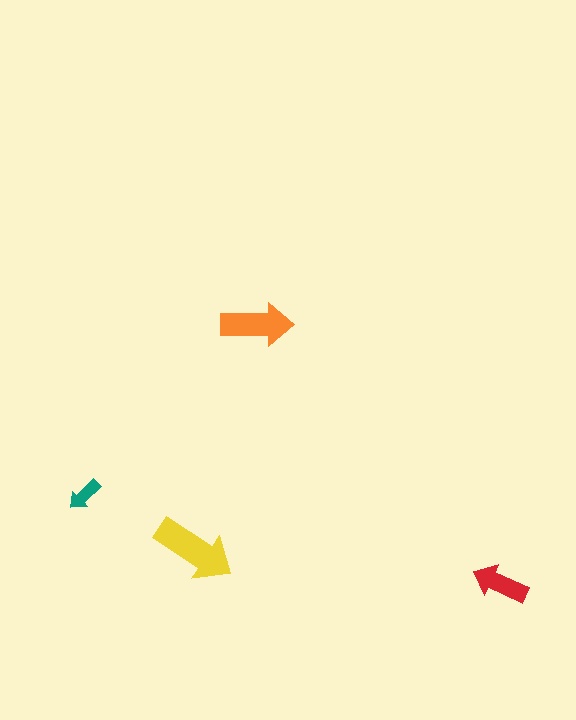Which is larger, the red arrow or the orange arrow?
The orange one.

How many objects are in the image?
There are 4 objects in the image.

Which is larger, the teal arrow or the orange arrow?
The orange one.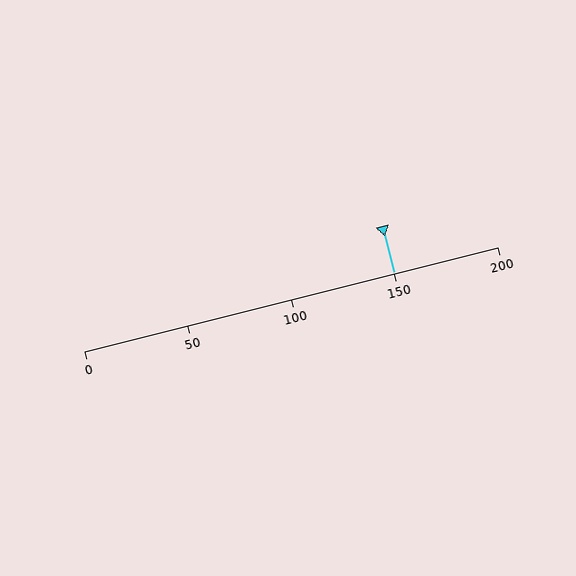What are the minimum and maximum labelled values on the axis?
The axis runs from 0 to 200.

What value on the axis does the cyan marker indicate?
The marker indicates approximately 150.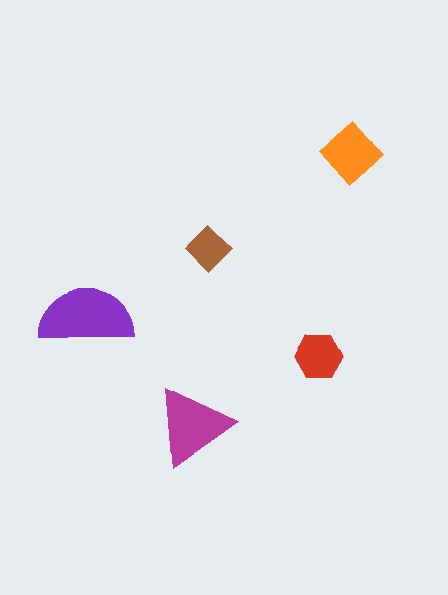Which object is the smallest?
The brown diamond.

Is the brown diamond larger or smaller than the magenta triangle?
Smaller.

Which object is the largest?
The purple semicircle.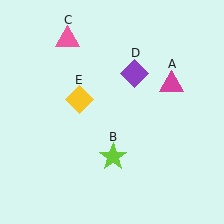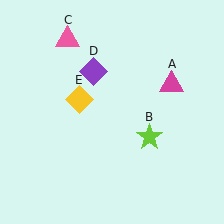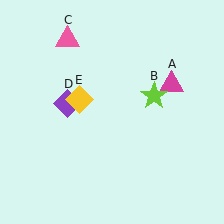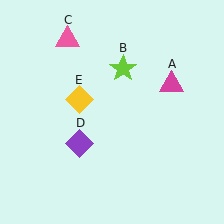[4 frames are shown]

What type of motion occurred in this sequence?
The lime star (object B), purple diamond (object D) rotated counterclockwise around the center of the scene.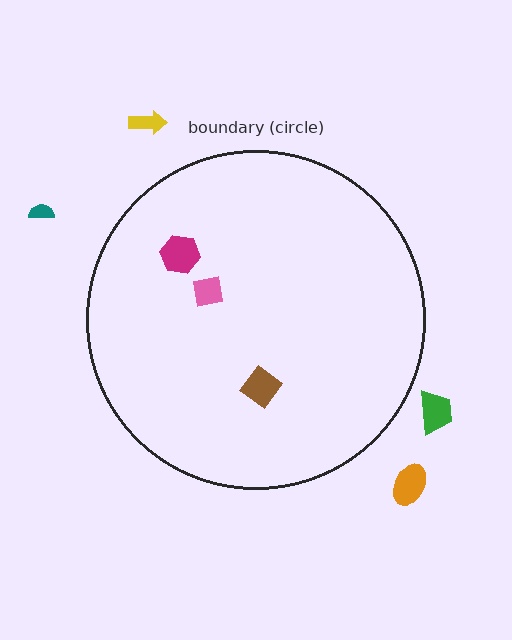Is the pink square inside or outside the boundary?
Inside.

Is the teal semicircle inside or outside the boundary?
Outside.